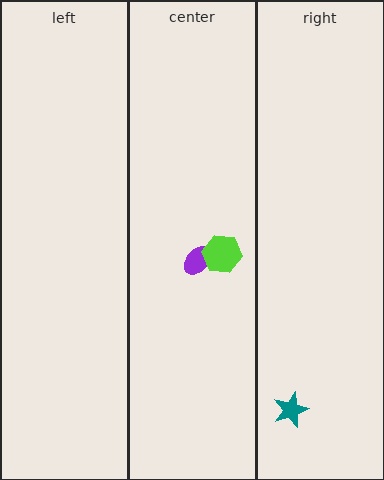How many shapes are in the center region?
2.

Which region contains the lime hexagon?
The center region.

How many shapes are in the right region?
1.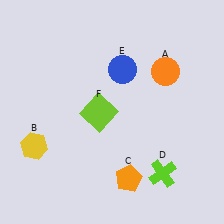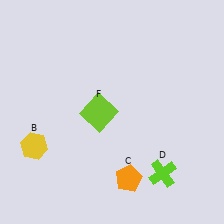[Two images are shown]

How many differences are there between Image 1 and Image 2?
There are 2 differences between the two images.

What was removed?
The orange circle (A), the blue circle (E) were removed in Image 2.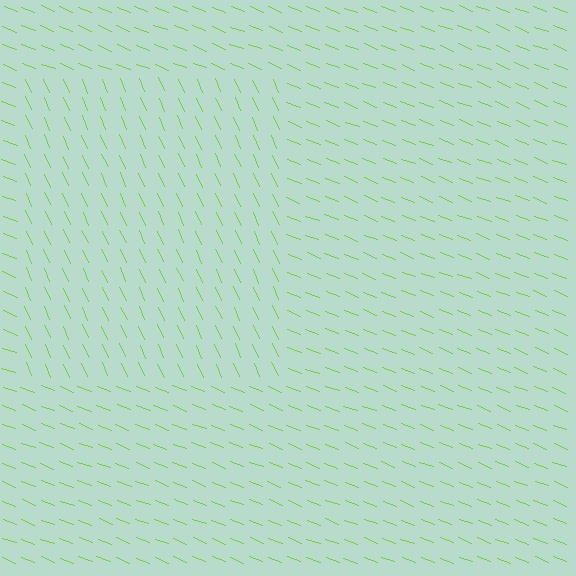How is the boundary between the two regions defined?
The boundary is defined purely by a change in line orientation (approximately 45 degrees difference). All lines are the same color and thickness.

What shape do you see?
I see a rectangle.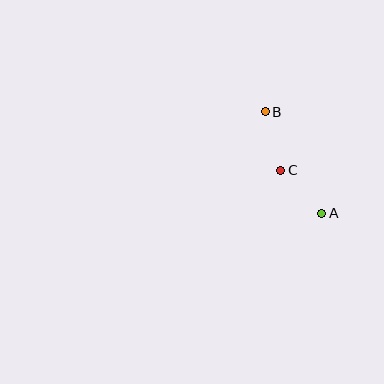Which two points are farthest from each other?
Points A and B are farthest from each other.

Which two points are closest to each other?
Points A and C are closest to each other.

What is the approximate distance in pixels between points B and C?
The distance between B and C is approximately 60 pixels.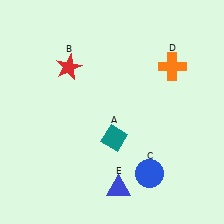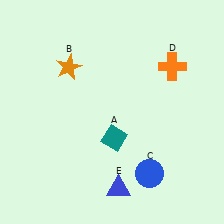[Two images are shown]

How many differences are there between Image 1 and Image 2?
There is 1 difference between the two images.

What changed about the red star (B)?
In Image 1, B is red. In Image 2, it changed to orange.